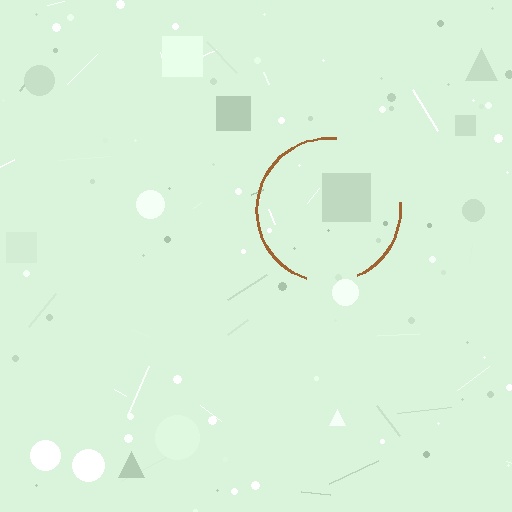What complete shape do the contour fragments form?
The contour fragments form a circle.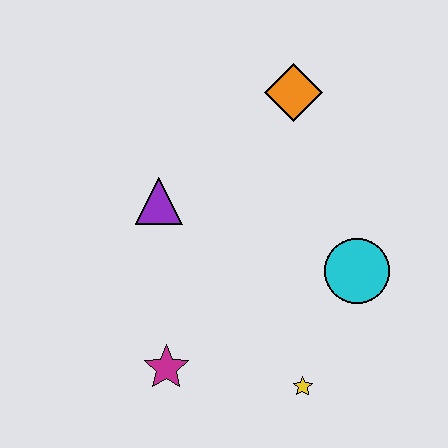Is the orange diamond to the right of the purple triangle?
Yes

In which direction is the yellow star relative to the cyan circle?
The yellow star is below the cyan circle.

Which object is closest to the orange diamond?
The purple triangle is closest to the orange diamond.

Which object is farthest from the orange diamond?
The magenta star is farthest from the orange diamond.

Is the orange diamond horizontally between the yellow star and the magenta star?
Yes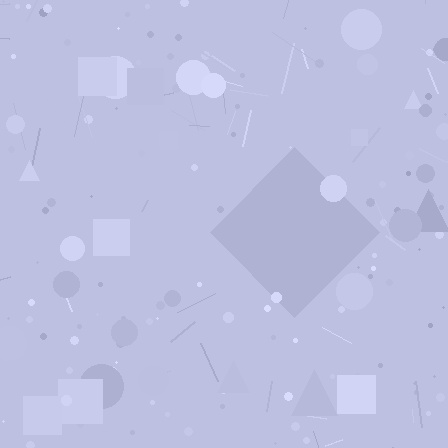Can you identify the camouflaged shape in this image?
The camouflaged shape is a diamond.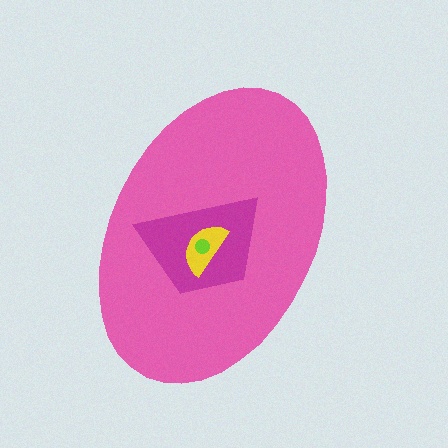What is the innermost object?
The lime circle.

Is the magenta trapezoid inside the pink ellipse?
Yes.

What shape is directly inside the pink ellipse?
The magenta trapezoid.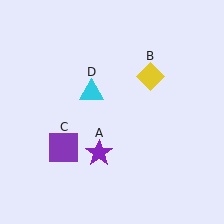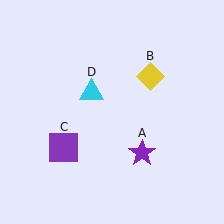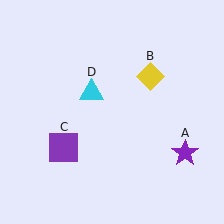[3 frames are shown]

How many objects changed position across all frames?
1 object changed position: purple star (object A).